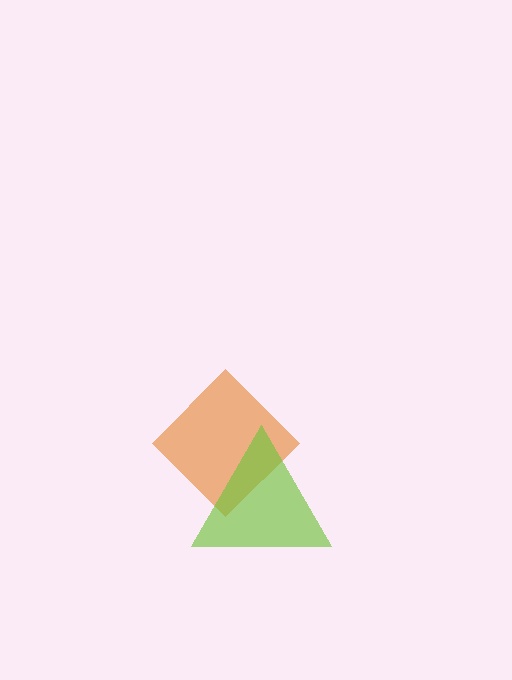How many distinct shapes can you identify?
There are 2 distinct shapes: an orange diamond, a lime triangle.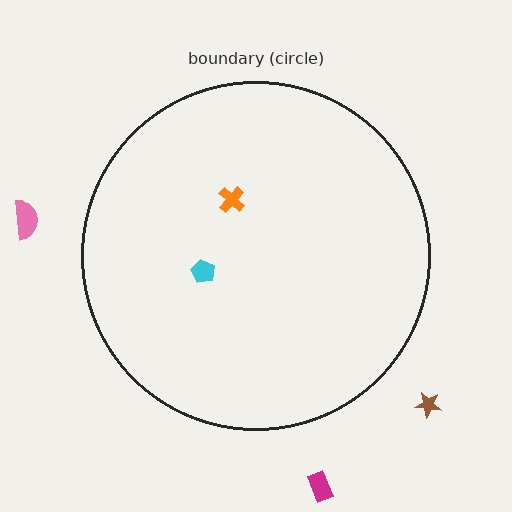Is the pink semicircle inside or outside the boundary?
Outside.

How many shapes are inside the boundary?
2 inside, 3 outside.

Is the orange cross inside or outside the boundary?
Inside.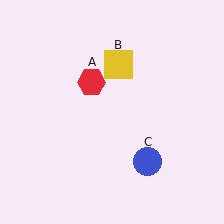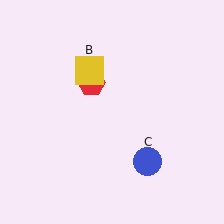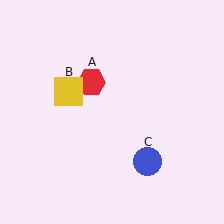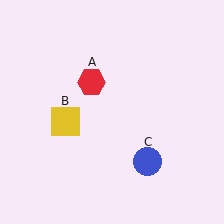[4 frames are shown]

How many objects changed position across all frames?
1 object changed position: yellow square (object B).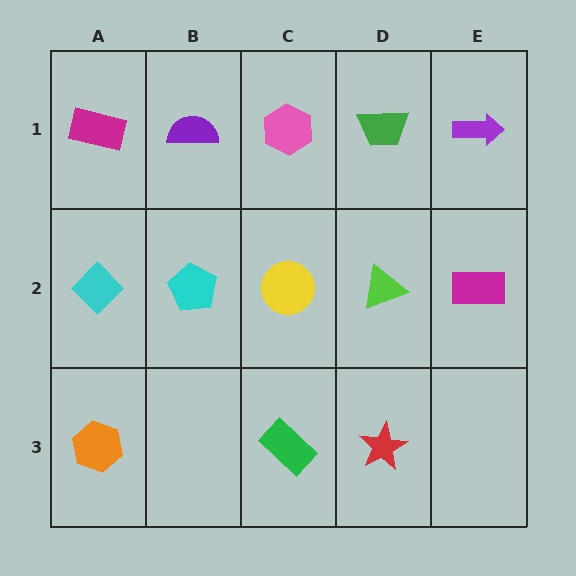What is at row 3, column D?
A red star.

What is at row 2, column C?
A yellow circle.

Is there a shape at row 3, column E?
No, that cell is empty.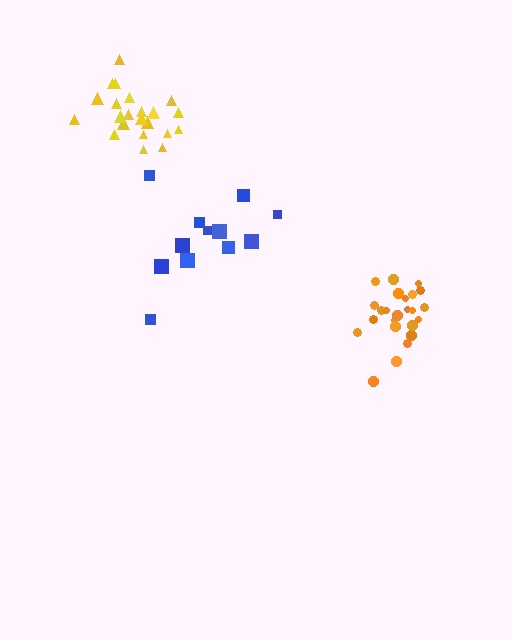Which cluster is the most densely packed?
Yellow.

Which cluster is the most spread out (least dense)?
Blue.